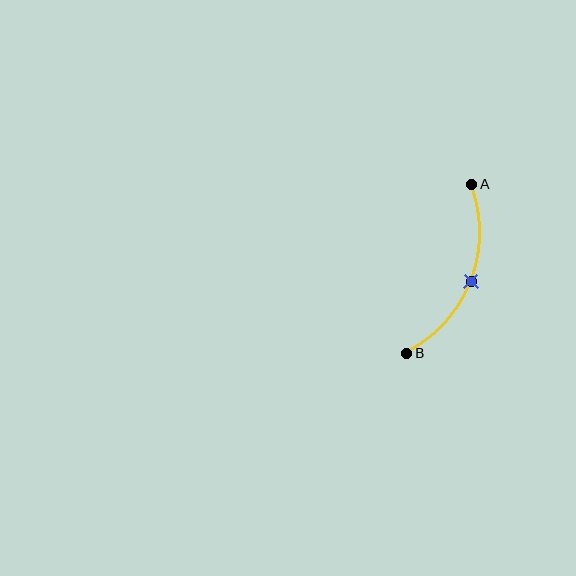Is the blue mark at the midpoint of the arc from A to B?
Yes. The blue mark lies on the arc at equal arc-length from both A and B — it is the arc midpoint.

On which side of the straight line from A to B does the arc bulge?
The arc bulges to the right of the straight line connecting A and B.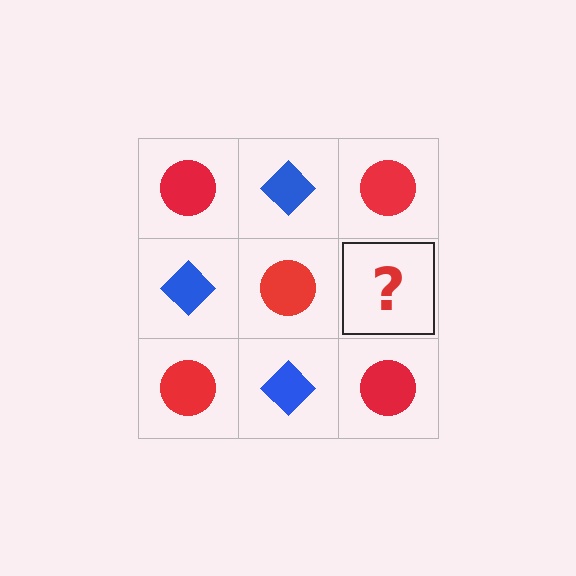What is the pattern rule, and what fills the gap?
The rule is that it alternates red circle and blue diamond in a checkerboard pattern. The gap should be filled with a blue diamond.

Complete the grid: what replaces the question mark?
The question mark should be replaced with a blue diamond.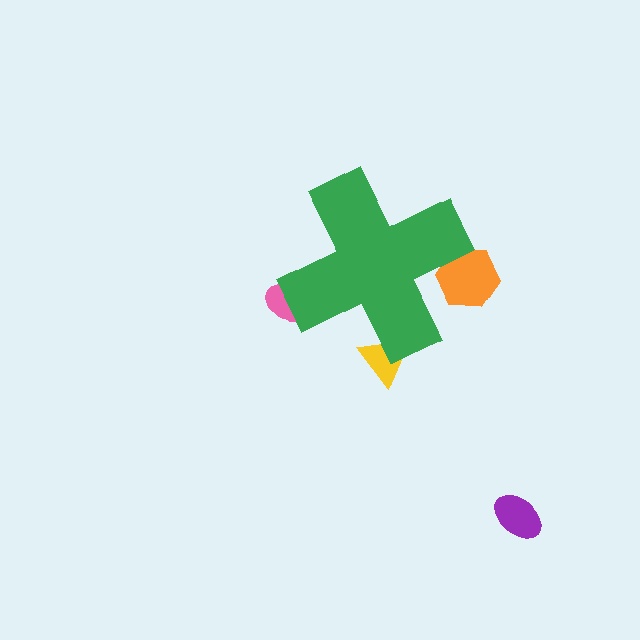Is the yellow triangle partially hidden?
Yes, the yellow triangle is partially hidden behind the green cross.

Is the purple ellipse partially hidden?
No, the purple ellipse is fully visible.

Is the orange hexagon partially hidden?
Yes, the orange hexagon is partially hidden behind the green cross.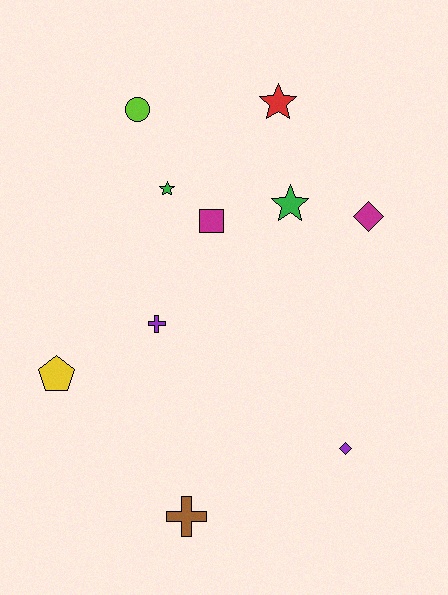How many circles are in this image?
There is 1 circle.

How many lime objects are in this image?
There is 1 lime object.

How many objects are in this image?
There are 10 objects.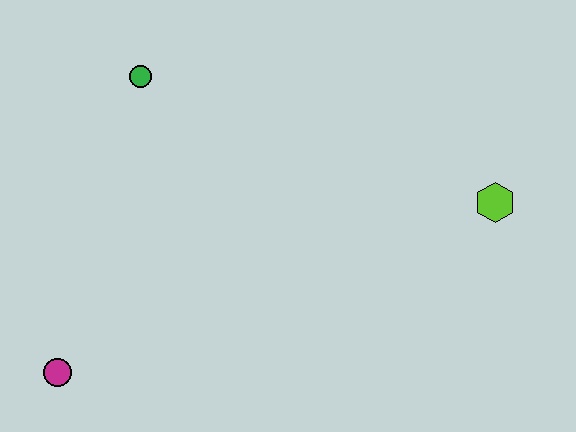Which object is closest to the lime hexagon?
The green circle is closest to the lime hexagon.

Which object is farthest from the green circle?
The lime hexagon is farthest from the green circle.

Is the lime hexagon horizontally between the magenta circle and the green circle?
No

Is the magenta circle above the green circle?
No